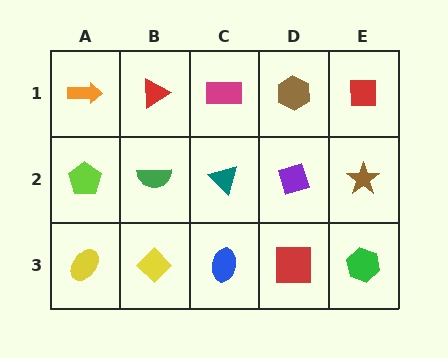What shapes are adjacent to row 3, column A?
A lime pentagon (row 2, column A), a yellow diamond (row 3, column B).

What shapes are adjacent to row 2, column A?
An orange arrow (row 1, column A), a yellow ellipse (row 3, column A), a green semicircle (row 2, column B).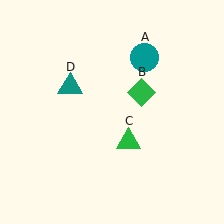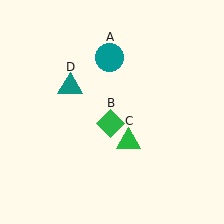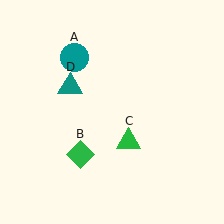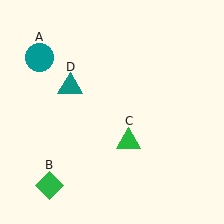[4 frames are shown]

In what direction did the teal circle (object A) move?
The teal circle (object A) moved left.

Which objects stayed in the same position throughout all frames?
Green triangle (object C) and teal triangle (object D) remained stationary.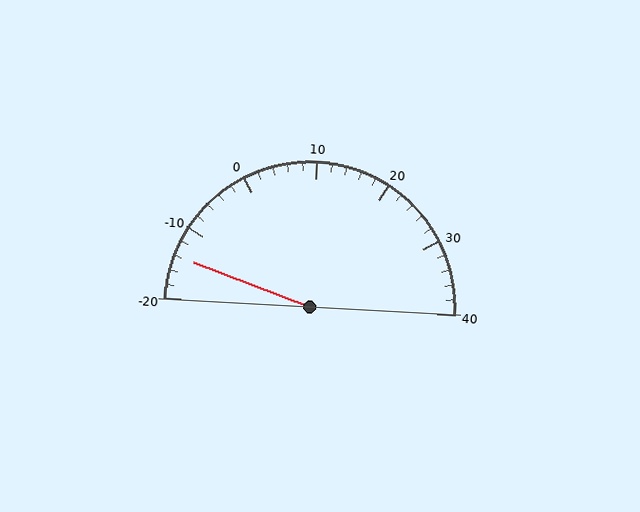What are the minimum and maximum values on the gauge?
The gauge ranges from -20 to 40.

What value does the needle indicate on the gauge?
The needle indicates approximately -14.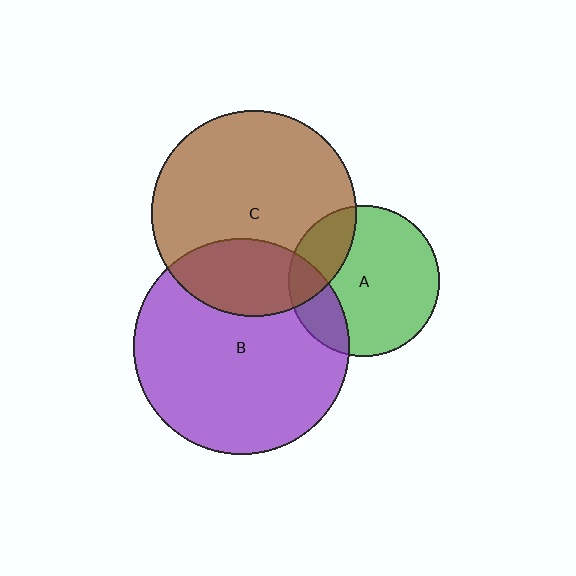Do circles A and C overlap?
Yes.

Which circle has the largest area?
Circle B (purple).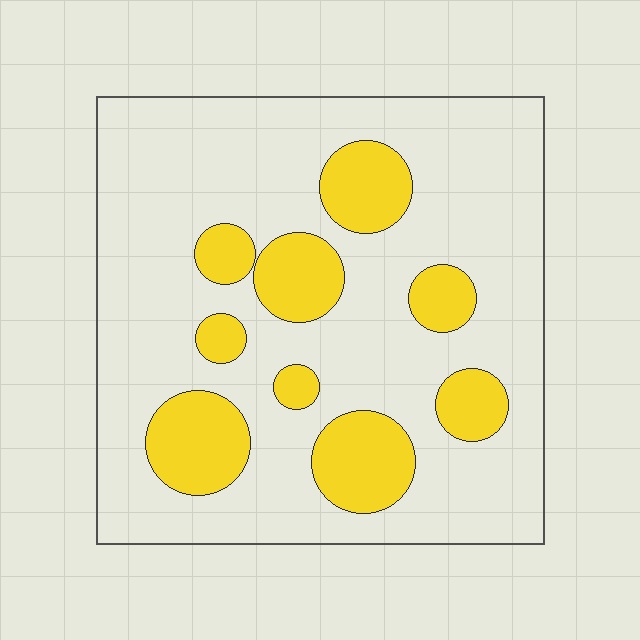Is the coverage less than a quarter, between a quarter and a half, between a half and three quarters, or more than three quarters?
Less than a quarter.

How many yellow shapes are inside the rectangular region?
9.